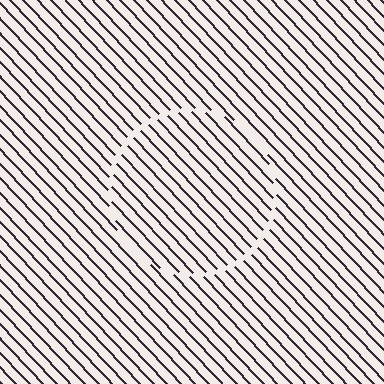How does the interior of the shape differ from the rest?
The interior of the shape contains the same grating, shifted by half a period — the contour is defined by the phase discontinuity where line-ends from the inner and outer gratings abut.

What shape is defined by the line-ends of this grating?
An illusory circle. The interior of the shape contains the same grating, shifted by half a period — the contour is defined by the phase discontinuity where line-ends from the inner and outer gratings abut.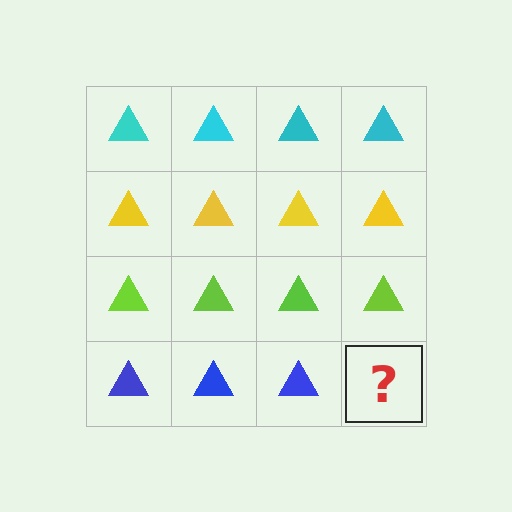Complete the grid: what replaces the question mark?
The question mark should be replaced with a blue triangle.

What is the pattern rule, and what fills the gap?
The rule is that each row has a consistent color. The gap should be filled with a blue triangle.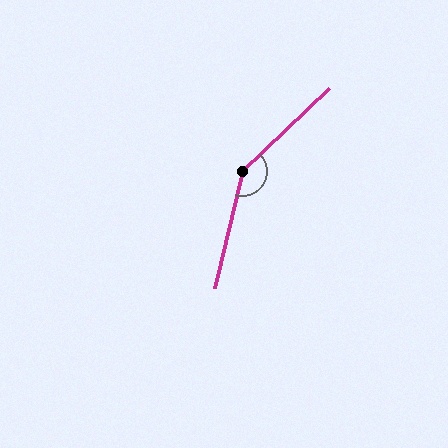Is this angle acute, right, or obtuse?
It is obtuse.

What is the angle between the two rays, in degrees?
Approximately 147 degrees.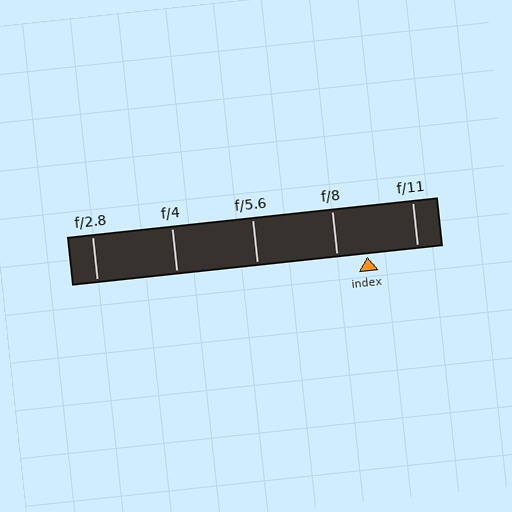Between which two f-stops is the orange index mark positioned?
The index mark is between f/8 and f/11.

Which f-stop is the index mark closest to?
The index mark is closest to f/8.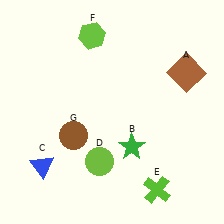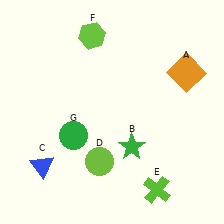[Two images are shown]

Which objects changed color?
A changed from brown to orange. G changed from brown to green.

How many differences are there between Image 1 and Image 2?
There are 2 differences between the two images.